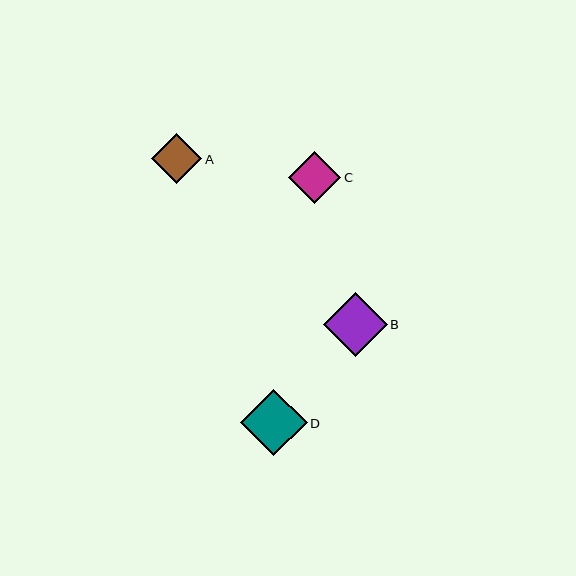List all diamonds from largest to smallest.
From largest to smallest: D, B, C, A.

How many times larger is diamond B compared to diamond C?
Diamond B is approximately 1.2 times the size of diamond C.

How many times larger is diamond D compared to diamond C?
Diamond D is approximately 1.3 times the size of diamond C.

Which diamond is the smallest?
Diamond A is the smallest with a size of approximately 50 pixels.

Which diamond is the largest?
Diamond D is the largest with a size of approximately 67 pixels.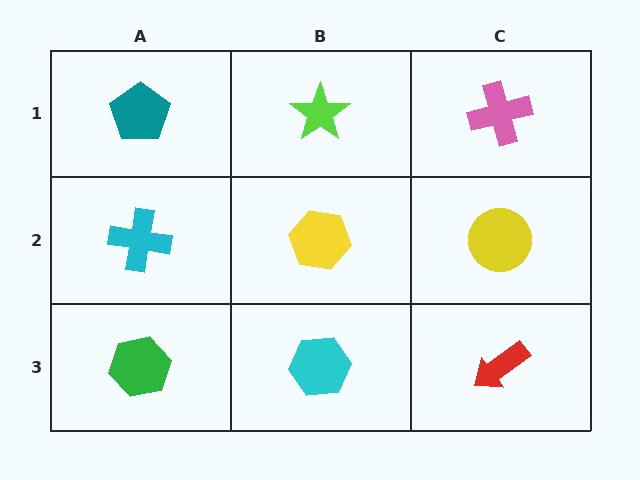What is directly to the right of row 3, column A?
A cyan hexagon.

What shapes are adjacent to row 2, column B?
A lime star (row 1, column B), a cyan hexagon (row 3, column B), a cyan cross (row 2, column A), a yellow circle (row 2, column C).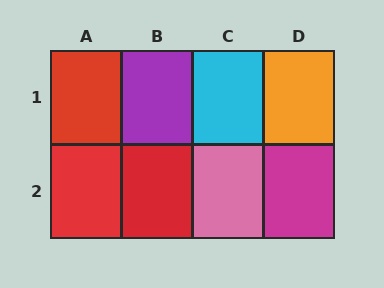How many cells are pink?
1 cell is pink.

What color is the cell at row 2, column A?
Red.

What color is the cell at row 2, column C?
Pink.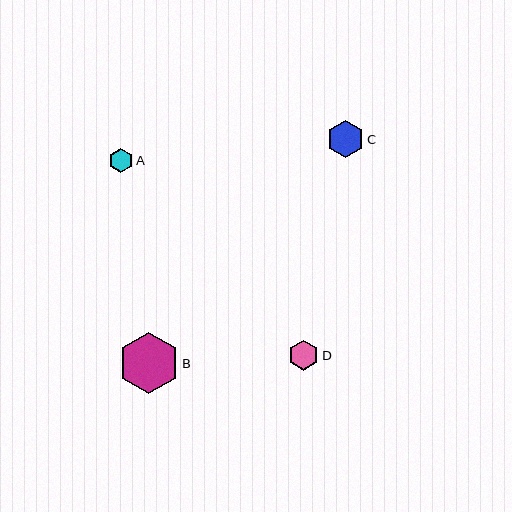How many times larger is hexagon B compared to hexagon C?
Hexagon B is approximately 1.6 times the size of hexagon C.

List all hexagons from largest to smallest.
From largest to smallest: B, C, D, A.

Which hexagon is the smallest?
Hexagon A is the smallest with a size of approximately 24 pixels.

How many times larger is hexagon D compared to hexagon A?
Hexagon D is approximately 1.3 times the size of hexagon A.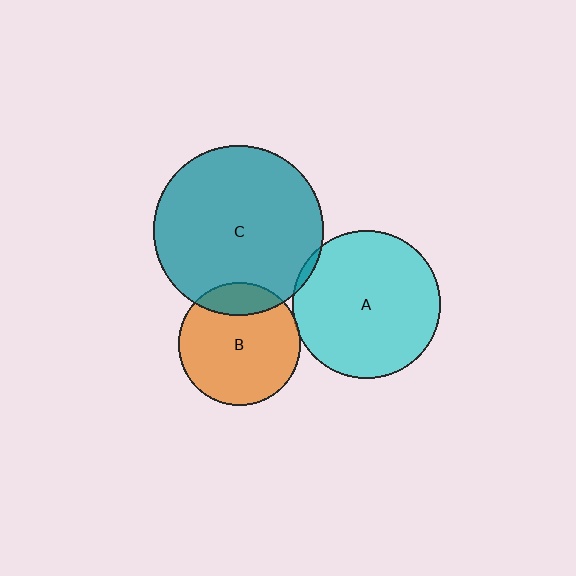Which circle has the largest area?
Circle C (teal).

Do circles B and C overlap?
Yes.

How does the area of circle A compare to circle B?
Approximately 1.5 times.